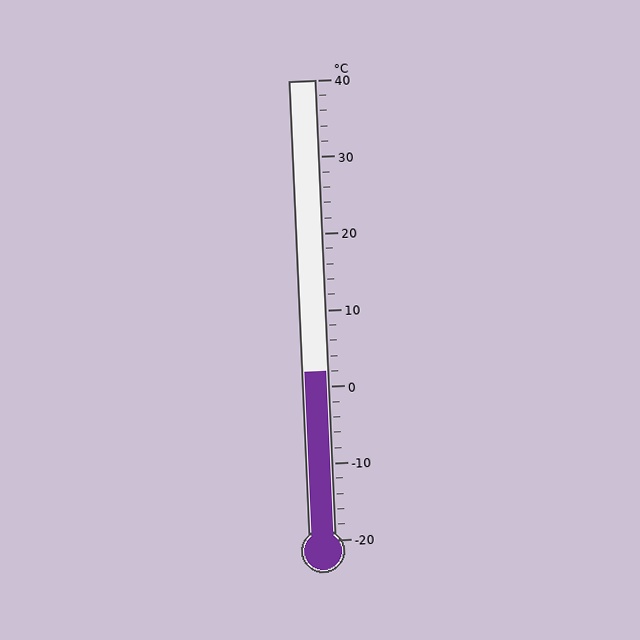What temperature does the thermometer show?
The thermometer shows approximately 2°C.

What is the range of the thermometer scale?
The thermometer scale ranges from -20°C to 40°C.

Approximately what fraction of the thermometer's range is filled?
The thermometer is filled to approximately 35% of its range.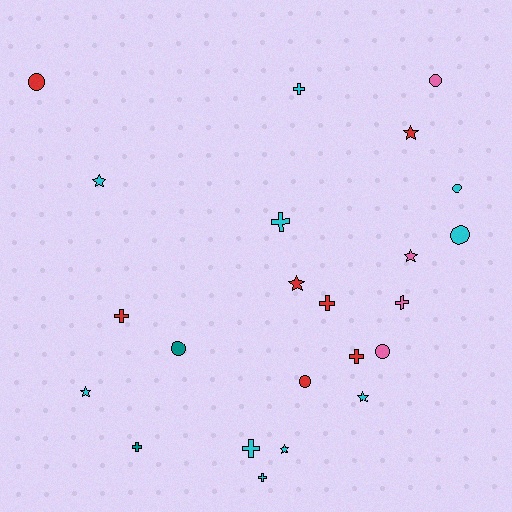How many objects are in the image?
There are 23 objects.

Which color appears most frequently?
Cyan, with 10 objects.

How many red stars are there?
There are 2 red stars.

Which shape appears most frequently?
Cross, with 9 objects.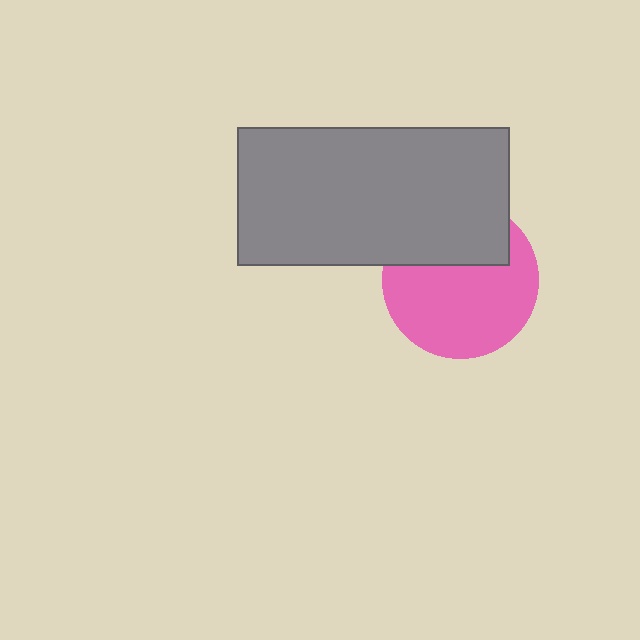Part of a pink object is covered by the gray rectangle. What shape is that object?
It is a circle.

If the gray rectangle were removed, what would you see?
You would see the complete pink circle.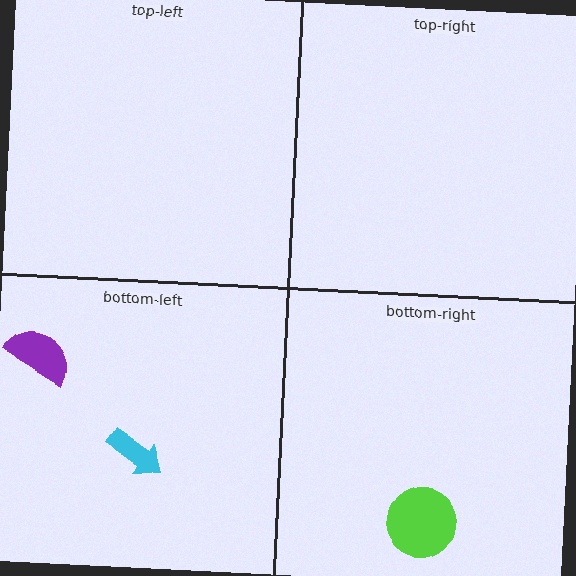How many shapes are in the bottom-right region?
1.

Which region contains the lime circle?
The bottom-right region.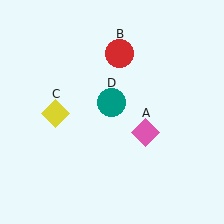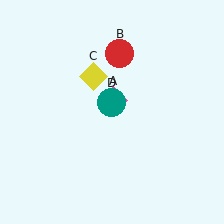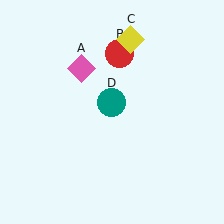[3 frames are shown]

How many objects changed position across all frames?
2 objects changed position: pink diamond (object A), yellow diamond (object C).